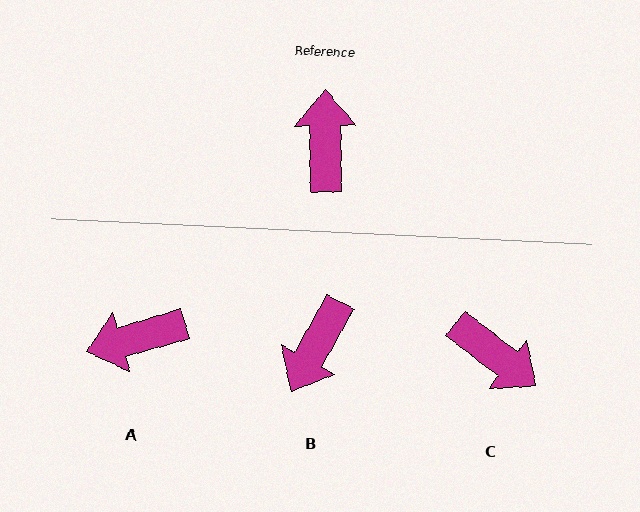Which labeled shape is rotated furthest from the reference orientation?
B, about 151 degrees away.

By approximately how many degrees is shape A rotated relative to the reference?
Approximately 106 degrees counter-clockwise.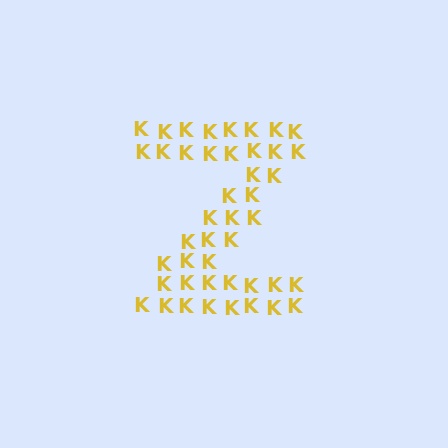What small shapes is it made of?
It is made of small letter K's.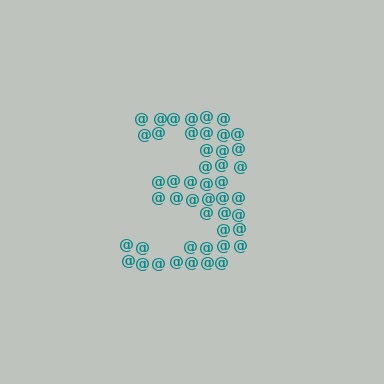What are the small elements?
The small elements are at signs.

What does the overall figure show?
The overall figure shows the digit 3.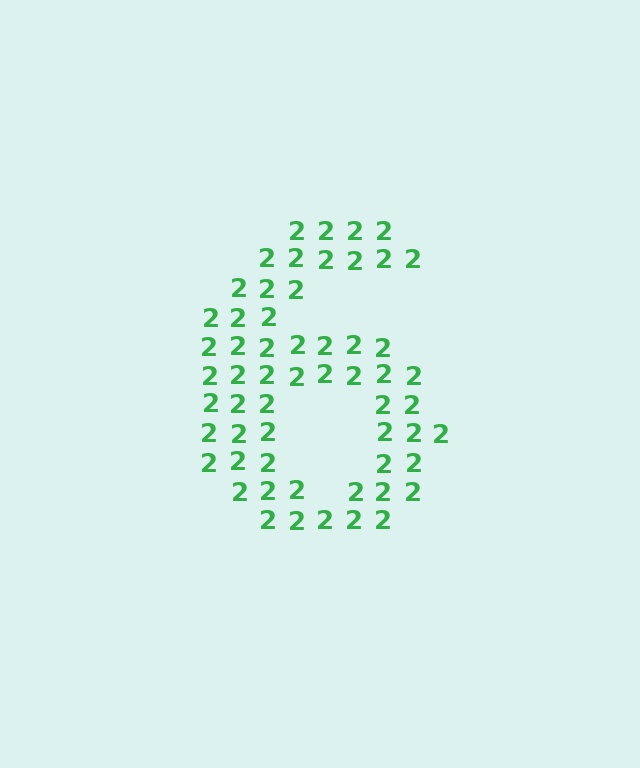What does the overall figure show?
The overall figure shows the digit 6.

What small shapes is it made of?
It is made of small digit 2's.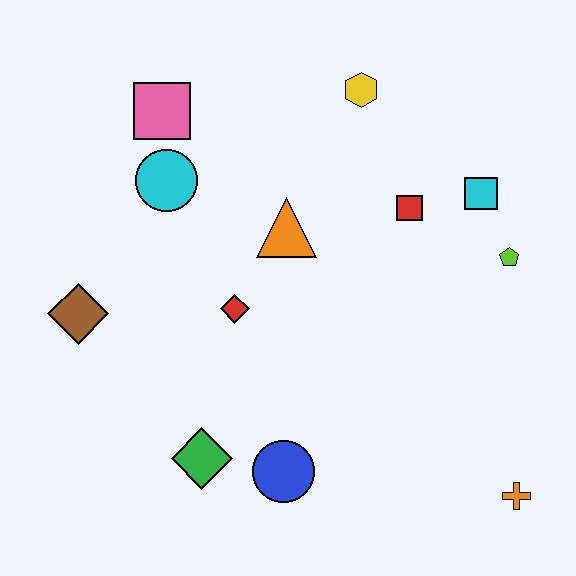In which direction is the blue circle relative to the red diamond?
The blue circle is below the red diamond.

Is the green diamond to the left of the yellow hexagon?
Yes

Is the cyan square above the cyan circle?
No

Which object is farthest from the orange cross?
The pink square is farthest from the orange cross.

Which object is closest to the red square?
The cyan square is closest to the red square.